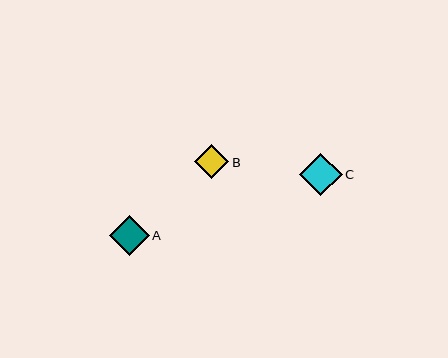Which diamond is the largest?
Diamond C is the largest with a size of approximately 43 pixels.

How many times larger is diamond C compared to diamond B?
Diamond C is approximately 1.3 times the size of diamond B.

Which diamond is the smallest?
Diamond B is the smallest with a size of approximately 34 pixels.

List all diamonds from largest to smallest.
From largest to smallest: C, A, B.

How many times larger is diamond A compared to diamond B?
Diamond A is approximately 1.2 times the size of diamond B.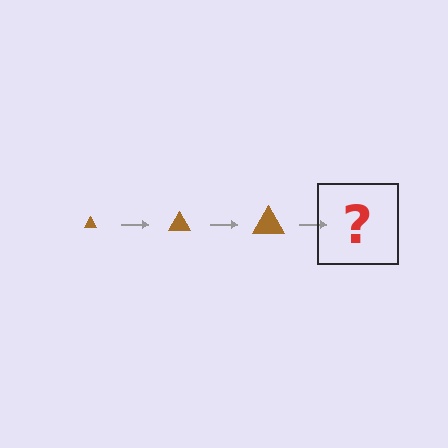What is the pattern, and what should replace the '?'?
The pattern is that the triangle gets progressively larger each step. The '?' should be a brown triangle, larger than the previous one.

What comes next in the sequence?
The next element should be a brown triangle, larger than the previous one.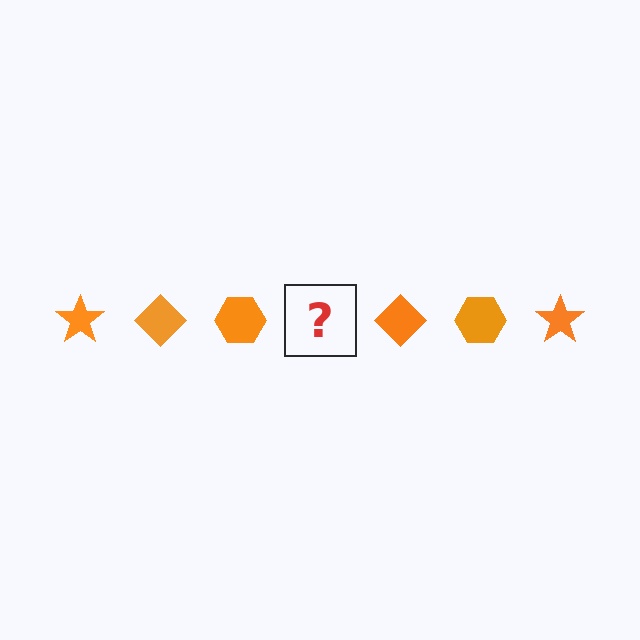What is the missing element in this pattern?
The missing element is an orange star.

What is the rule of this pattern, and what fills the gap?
The rule is that the pattern cycles through star, diamond, hexagon shapes in orange. The gap should be filled with an orange star.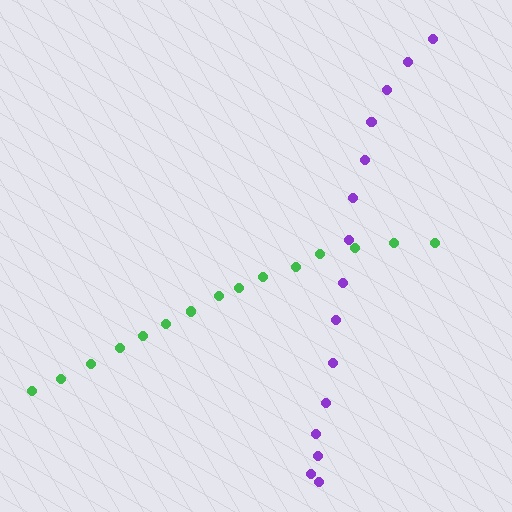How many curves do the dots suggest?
There are 2 distinct paths.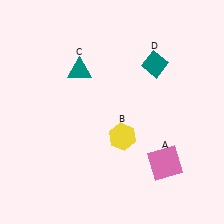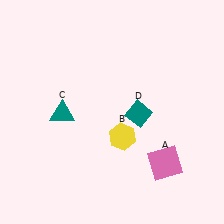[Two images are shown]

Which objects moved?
The objects that moved are: the teal triangle (C), the teal diamond (D).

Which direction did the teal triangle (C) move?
The teal triangle (C) moved down.